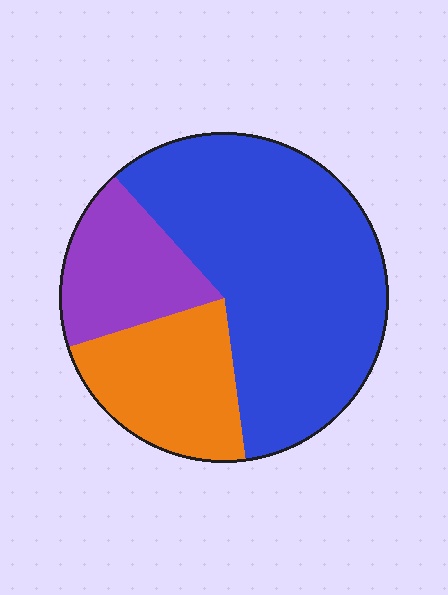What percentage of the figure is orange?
Orange covers around 20% of the figure.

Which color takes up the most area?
Blue, at roughly 60%.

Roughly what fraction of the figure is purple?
Purple takes up about one sixth (1/6) of the figure.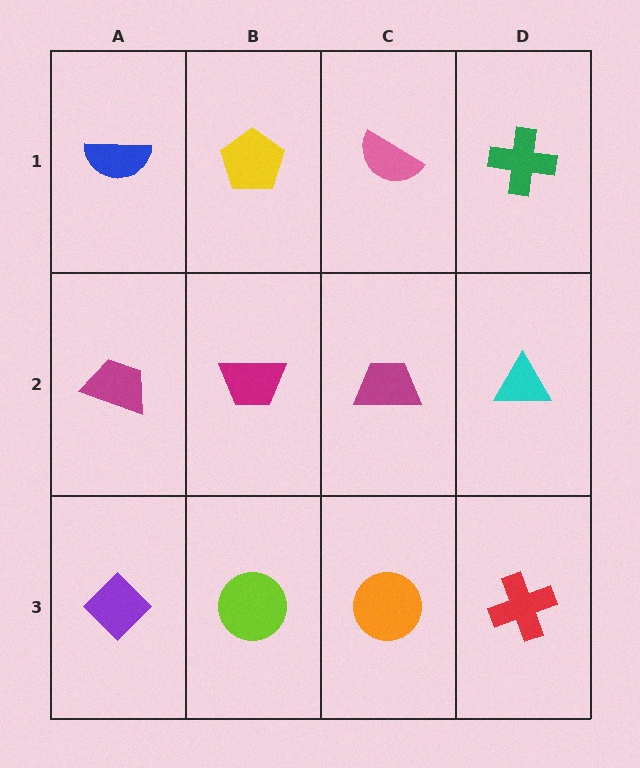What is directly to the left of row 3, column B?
A purple diamond.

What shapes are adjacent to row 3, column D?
A cyan triangle (row 2, column D), an orange circle (row 3, column C).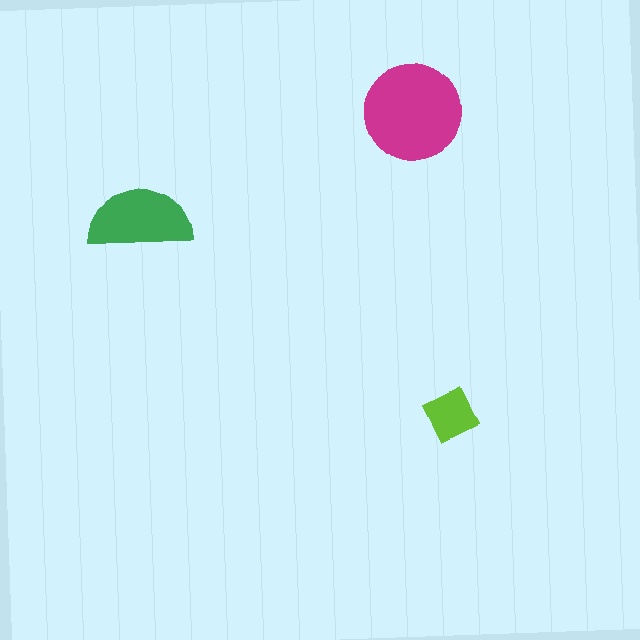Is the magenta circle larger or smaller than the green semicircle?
Larger.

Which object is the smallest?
The lime square.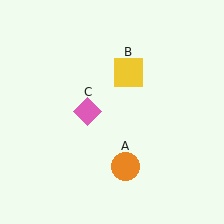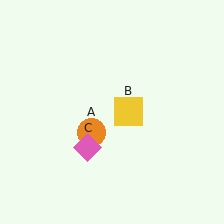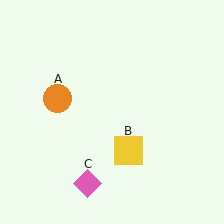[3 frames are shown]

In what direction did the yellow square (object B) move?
The yellow square (object B) moved down.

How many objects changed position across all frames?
3 objects changed position: orange circle (object A), yellow square (object B), pink diamond (object C).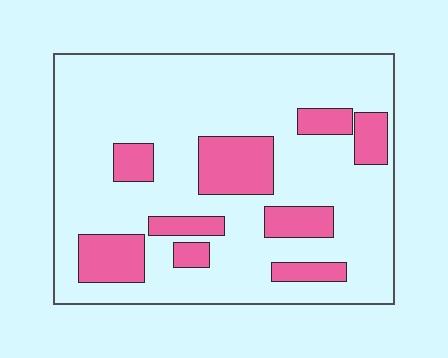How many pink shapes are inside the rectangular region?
9.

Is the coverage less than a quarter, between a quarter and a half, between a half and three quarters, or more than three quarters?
Less than a quarter.